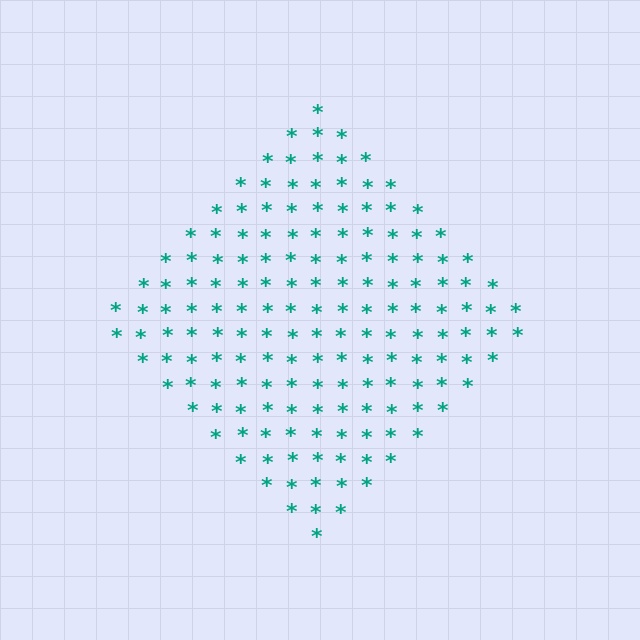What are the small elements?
The small elements are asterisks.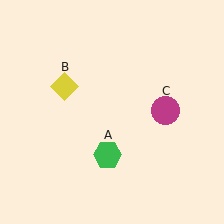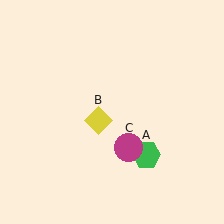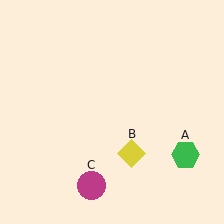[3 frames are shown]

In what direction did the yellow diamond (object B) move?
The yellow diamond (object B) moved down and to the right.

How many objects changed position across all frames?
3 objects changed position: green hexagon (object A), yellow diamond (object B), magenta circle (object C).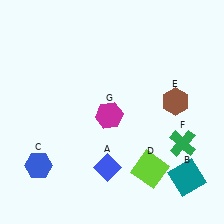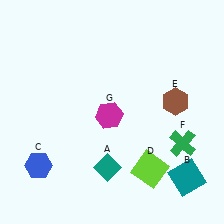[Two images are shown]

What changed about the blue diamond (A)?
In Image 1, A is blue. In Image 2, it changed to teal.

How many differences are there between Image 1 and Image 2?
There is 1 difference between the two images.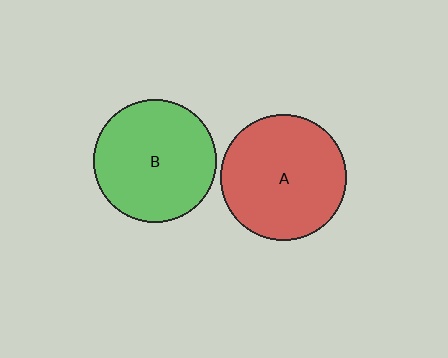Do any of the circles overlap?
No, none of the circles overlap.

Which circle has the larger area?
Circle A (red).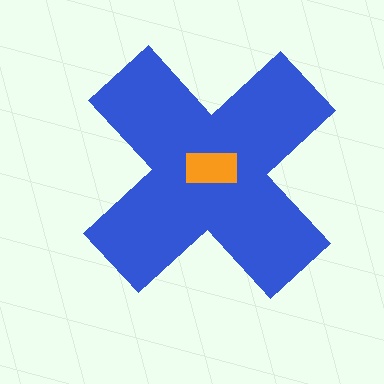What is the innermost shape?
The orange rectangle.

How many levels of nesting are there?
2.